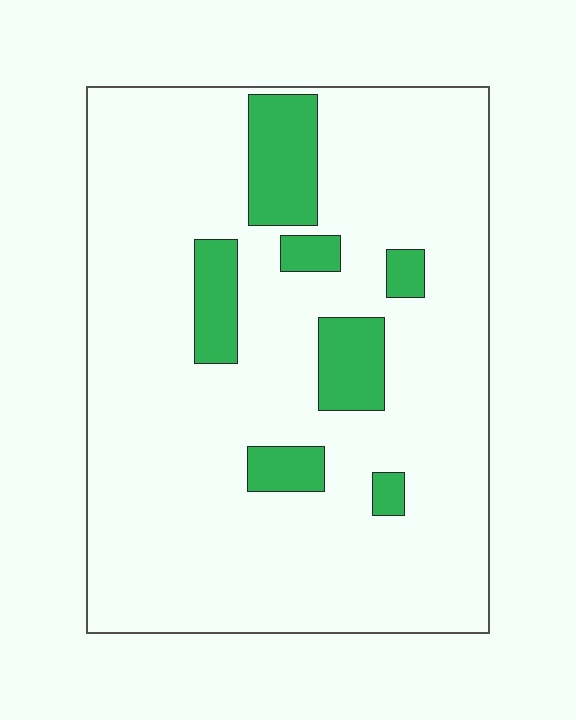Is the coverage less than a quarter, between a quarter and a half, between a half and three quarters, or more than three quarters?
Less than a quarter.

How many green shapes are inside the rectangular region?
7.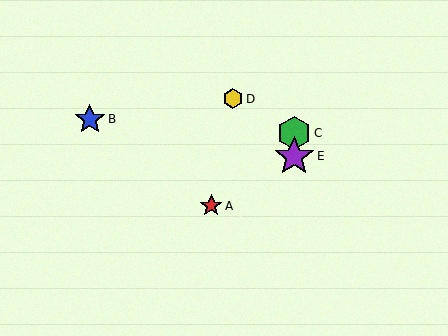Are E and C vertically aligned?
Yes, both are at x≈294.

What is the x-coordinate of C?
Object C is at x≈294.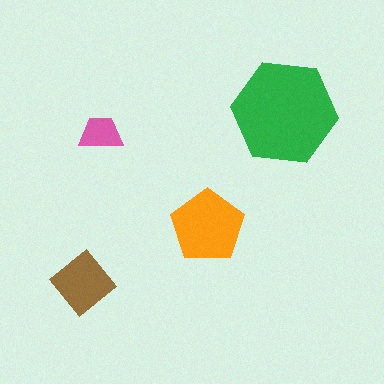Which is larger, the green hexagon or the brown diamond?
The green hexagon.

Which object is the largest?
The green hexagon.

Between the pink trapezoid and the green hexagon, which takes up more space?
The green hexagon.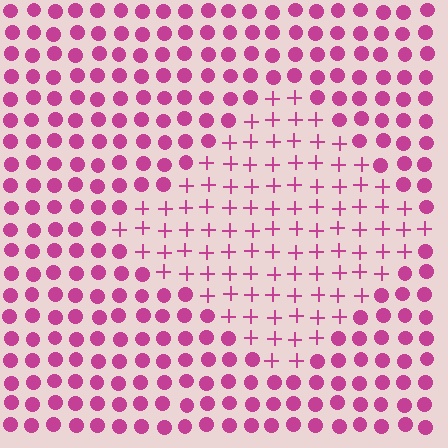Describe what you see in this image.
The image is filled with small magenta elements arranged in a uniform grid. A diamond-shaped region contains plus signs, while the surrounding area contains circles. The boundary is defined purely by the change in element shape.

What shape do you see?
I see a diamond.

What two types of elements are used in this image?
The image uses plus signs inside the diamond region and circles outside it.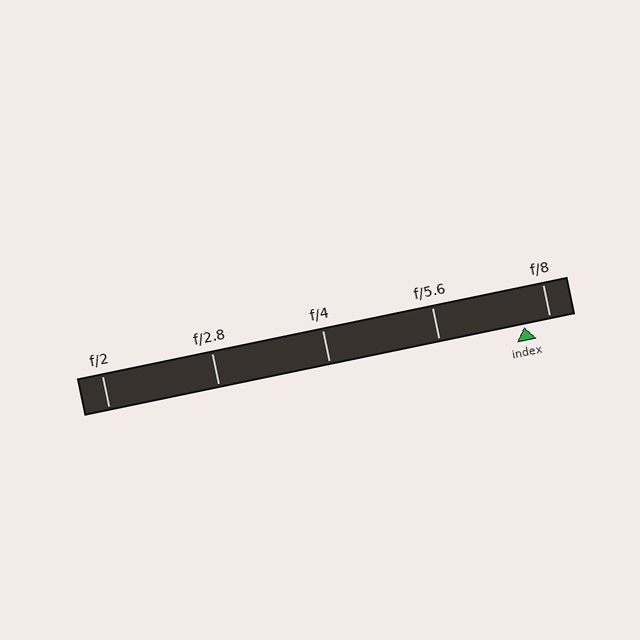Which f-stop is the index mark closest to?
The index mark is closest to f/8.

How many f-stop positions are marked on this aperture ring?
There are 5 f-stop positions marked.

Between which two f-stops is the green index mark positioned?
The index mark is between f/5.6 and f/8.